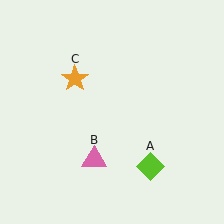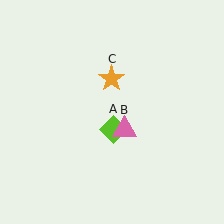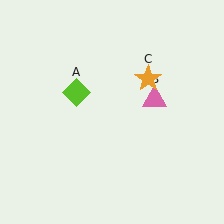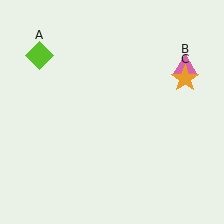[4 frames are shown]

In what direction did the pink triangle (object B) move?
The pink triangle (object B) moved up and to the right.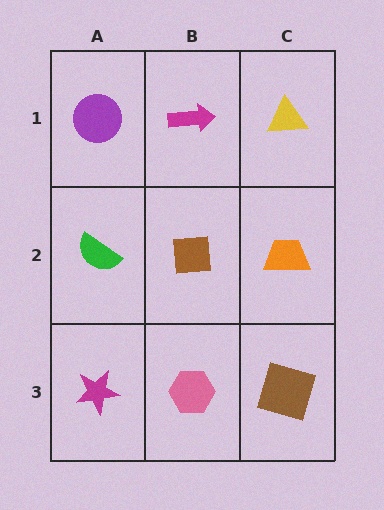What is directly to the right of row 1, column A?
A magenta arrow.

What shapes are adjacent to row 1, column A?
A green semicircle (row 2, column A), a magenta arrow (row 1, column B).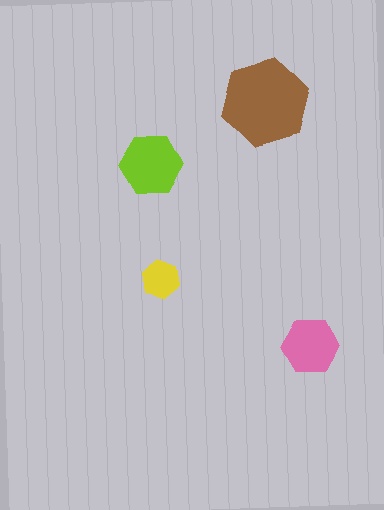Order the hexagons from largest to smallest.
the brown one, the lime one, the pink one, the yellow one.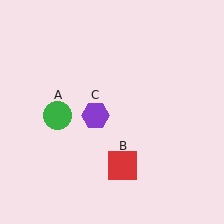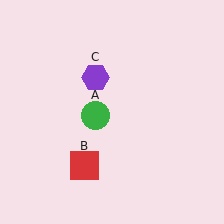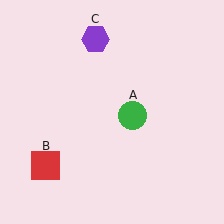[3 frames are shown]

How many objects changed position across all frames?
3 objects changed position: green circle (object A), red square (object B), purple hexagon (object C).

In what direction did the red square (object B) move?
The red square (object B) moved left.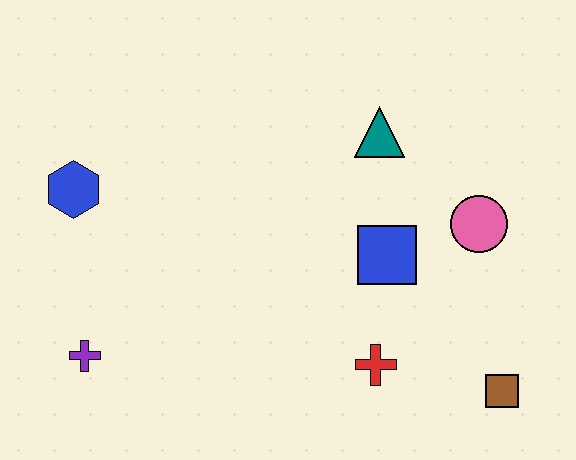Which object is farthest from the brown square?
The blue hexagon is farthest from the brown square.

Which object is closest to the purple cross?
The blue hexagon is closest to the purple cross.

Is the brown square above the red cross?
No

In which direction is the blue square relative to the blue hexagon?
The blue square is to the right of the blue hexagon.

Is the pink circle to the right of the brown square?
No